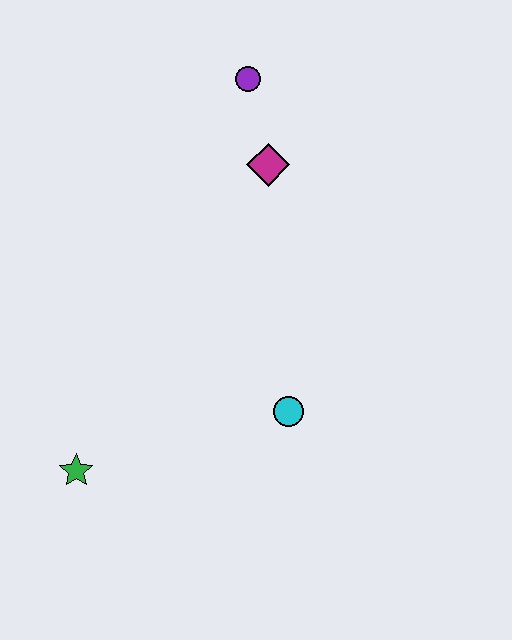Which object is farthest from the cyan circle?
The purple circle is farthest from the cyan circle.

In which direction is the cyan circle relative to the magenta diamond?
The cyan circle is below the magenta diamond.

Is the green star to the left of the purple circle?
Yes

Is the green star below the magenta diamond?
Yes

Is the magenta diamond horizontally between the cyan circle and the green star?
Yes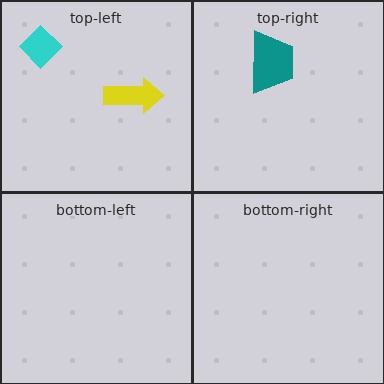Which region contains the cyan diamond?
The top-left region.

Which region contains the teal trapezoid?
The top-right region.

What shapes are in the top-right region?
The teal trapezoid.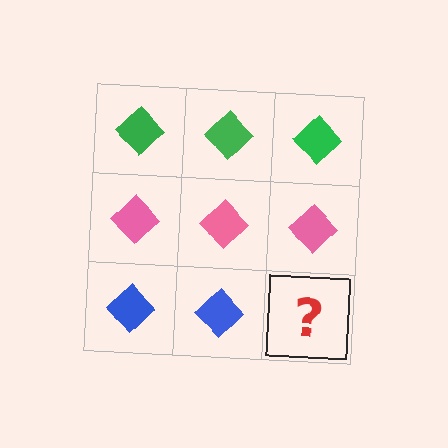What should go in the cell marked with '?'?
The missing cell should contain a blue diamond.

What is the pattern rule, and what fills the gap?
The rule is that each row has a consistent color. The gap should be filled with a blue diamond.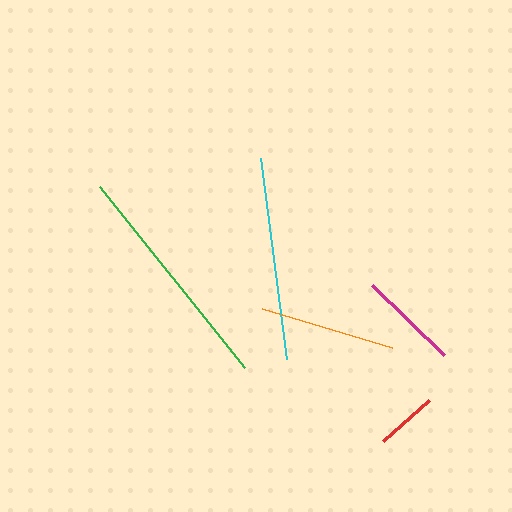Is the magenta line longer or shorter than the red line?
The magenta line is longer than the red line.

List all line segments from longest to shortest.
From longest to shortest: green, cyan, orange, magenta, red.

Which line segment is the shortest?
The red line is the shortest at approximately 62 pixels.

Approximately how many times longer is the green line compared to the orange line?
The green line is approximately 1.7 times the length of the orange line.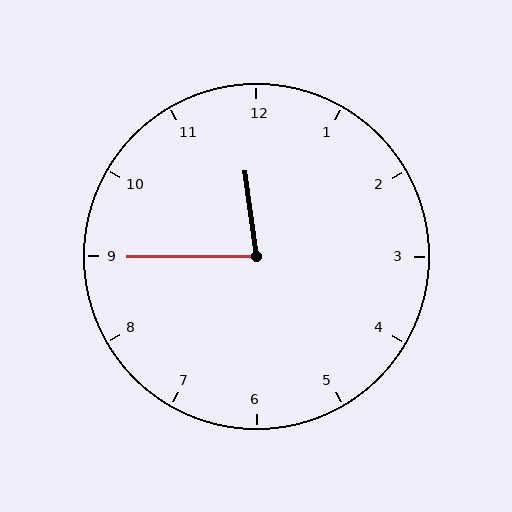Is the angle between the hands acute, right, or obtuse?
It is acute.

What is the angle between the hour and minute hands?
Approximately 82 degrees.